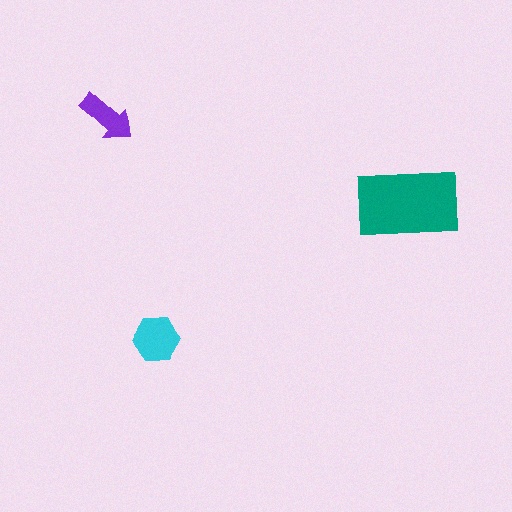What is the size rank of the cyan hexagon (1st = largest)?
2nd.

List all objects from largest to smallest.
The teal rectangle, the cyan hexagon, the purple arrow.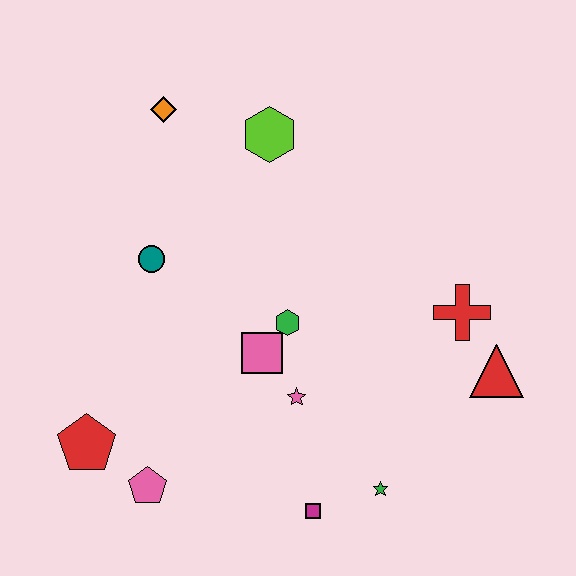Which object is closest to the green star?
The magenta square is closest to the green star.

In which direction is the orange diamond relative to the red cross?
The orange diamond is to the left of the red cross.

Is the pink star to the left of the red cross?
Yes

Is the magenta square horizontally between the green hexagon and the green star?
Yes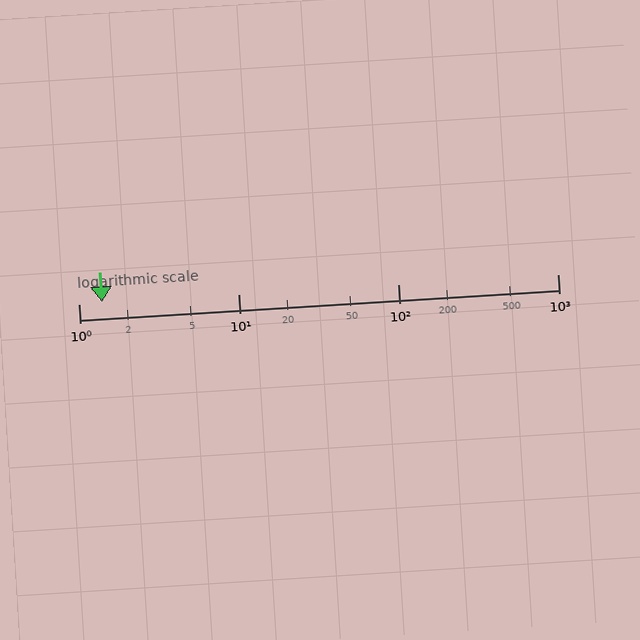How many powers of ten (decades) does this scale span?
The scale spans 3 decades, from 1 to 1000.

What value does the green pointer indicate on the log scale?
The pointer indicates approximately 1.4.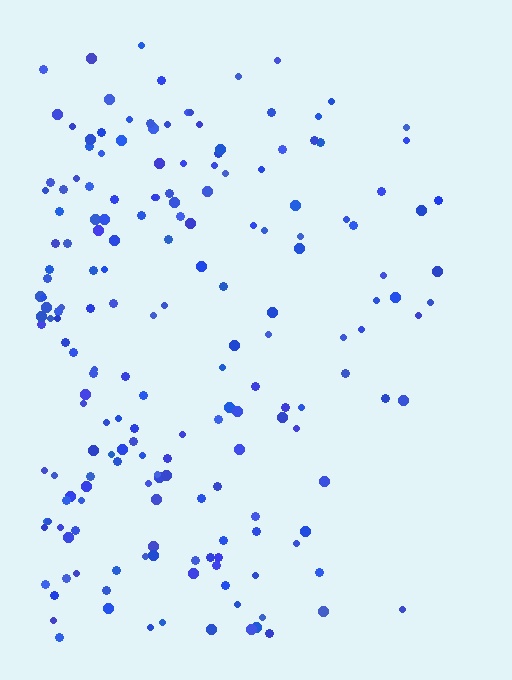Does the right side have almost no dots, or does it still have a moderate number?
Still a moderate number, just noticeably fewer than the left.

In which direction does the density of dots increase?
From right to left, with the left side densest.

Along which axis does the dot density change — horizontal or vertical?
Horizontal.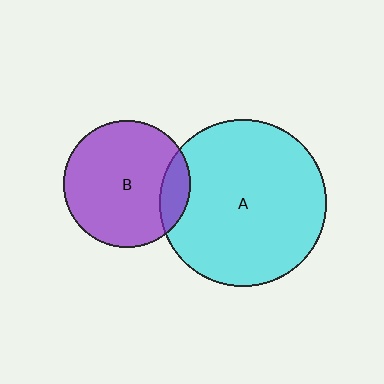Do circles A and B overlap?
Yes.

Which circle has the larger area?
Circle A (cyan).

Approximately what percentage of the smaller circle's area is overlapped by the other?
Approximately 15%.